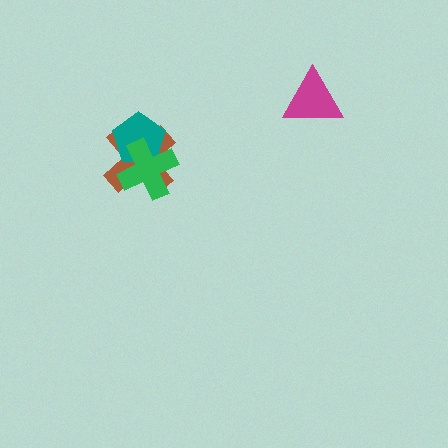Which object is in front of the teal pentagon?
The green cross is in front of the teal pentagon.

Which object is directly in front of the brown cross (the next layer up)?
The teal pentagon is directly in front of the brown cross.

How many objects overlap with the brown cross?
2 objects overlap with the brown cross.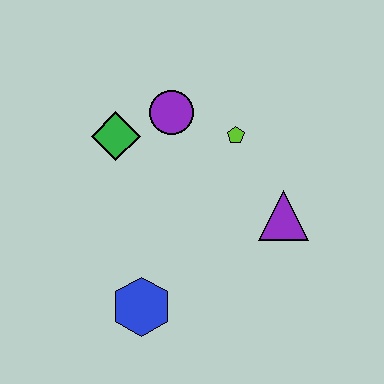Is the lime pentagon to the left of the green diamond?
No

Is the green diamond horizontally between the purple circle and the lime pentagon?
No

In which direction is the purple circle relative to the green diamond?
The purple circle is to the right of the green diamond.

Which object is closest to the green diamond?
The purple circle is closest to the green diamond.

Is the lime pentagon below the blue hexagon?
No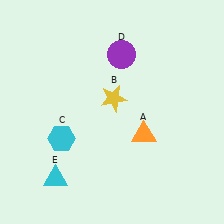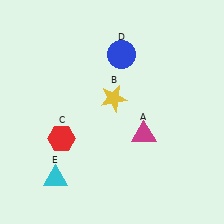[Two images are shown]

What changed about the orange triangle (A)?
In Image 1, A is orange. In Image 2, it changed to magenta.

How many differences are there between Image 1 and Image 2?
There are 3 differences between the two images.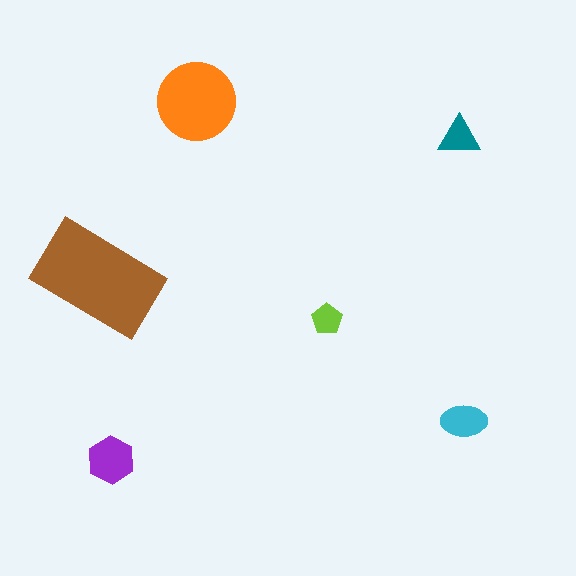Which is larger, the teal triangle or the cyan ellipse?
The cyan ellipse.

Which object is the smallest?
The lime pentagon.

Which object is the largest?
The brown rectangle.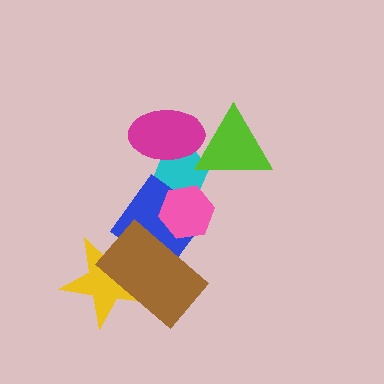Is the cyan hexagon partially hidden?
Yes, it is partially covered by another shape.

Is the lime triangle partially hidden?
Yes, it is partially covered by another shape.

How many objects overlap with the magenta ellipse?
2 objects overlap with the magenta ellipse.